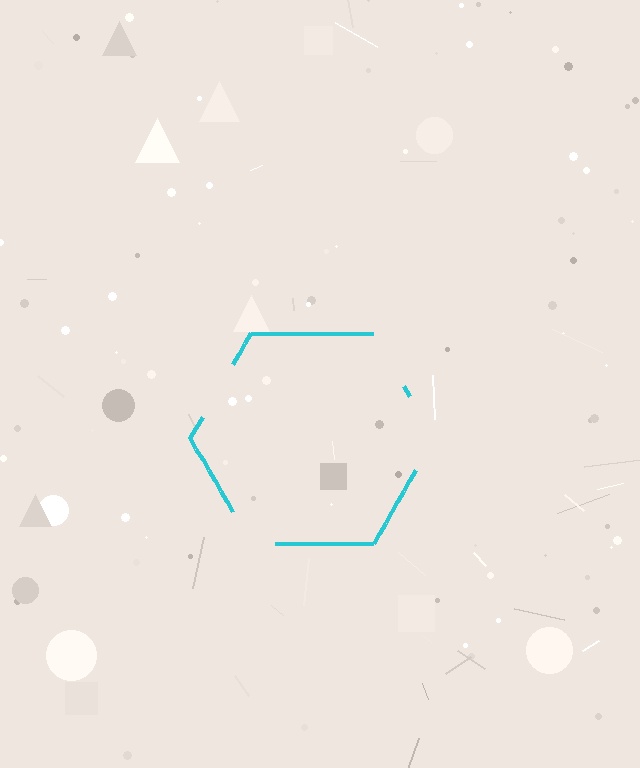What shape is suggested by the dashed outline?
The dashed outline suggests a hexagon.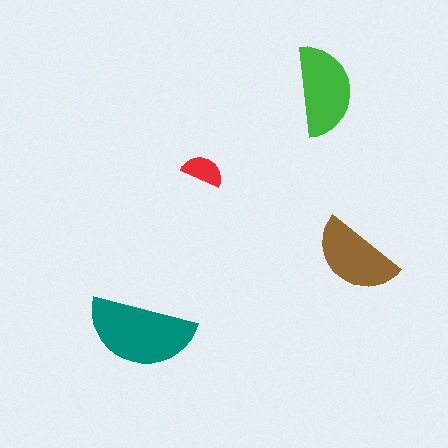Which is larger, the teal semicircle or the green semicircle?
The teal one.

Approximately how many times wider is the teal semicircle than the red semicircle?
About 2.5 times wider.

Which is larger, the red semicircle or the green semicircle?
The green one.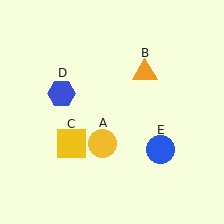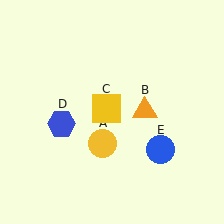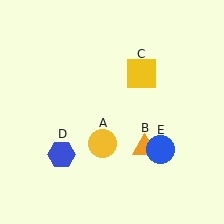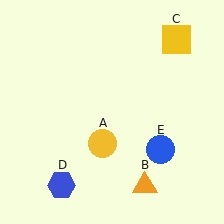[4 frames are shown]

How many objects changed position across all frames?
3 objects changed position: orange triangle (object B), yellow square (object C), blue hexagon (object D).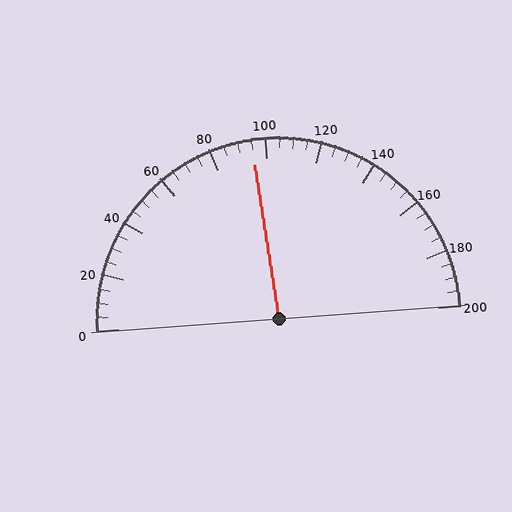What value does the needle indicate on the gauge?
The needle indicates approximately 95.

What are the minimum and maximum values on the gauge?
The gauge ranges from 0 to 200.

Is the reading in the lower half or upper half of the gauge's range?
The reading is in the lower half of the range (0 to 200).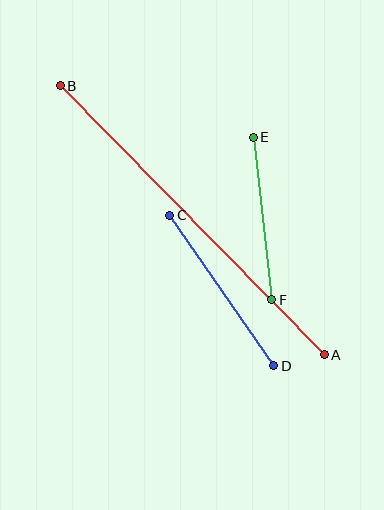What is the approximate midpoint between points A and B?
The midpoint is at approximately (192, 220) pixels.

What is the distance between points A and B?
The distance is approximately 377 pixels.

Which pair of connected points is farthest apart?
Points A and B are farthest apart.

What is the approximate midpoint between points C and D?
The midpoint is at approximately (222, 290) pixels.